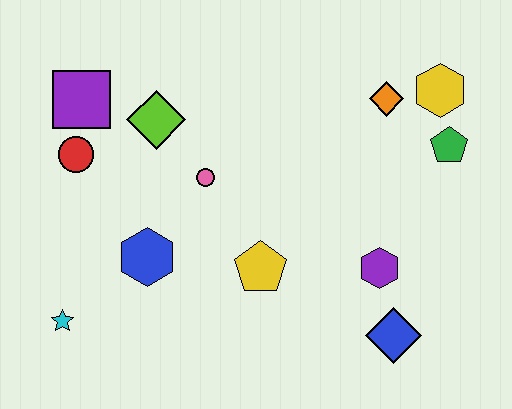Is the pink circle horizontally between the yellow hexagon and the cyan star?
Yes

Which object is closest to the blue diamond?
The purple hexagon is closest to the blue diamond.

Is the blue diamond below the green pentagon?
Yes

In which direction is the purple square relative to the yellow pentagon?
The purple square is to the left of the yellow pentagon.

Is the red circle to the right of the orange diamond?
No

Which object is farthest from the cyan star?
The yellow hexagon is farthest from the cyan star.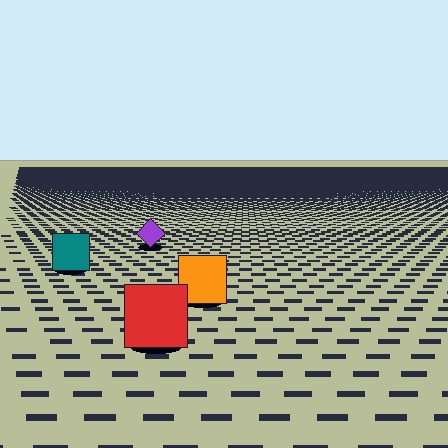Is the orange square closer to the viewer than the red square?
No. The red square is closer — you can tell from the texture gradient: the ground texture is coarser near it.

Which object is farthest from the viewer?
The purple diamond is farthest from the viewer. It appears smaller and the ground texture around it is denser.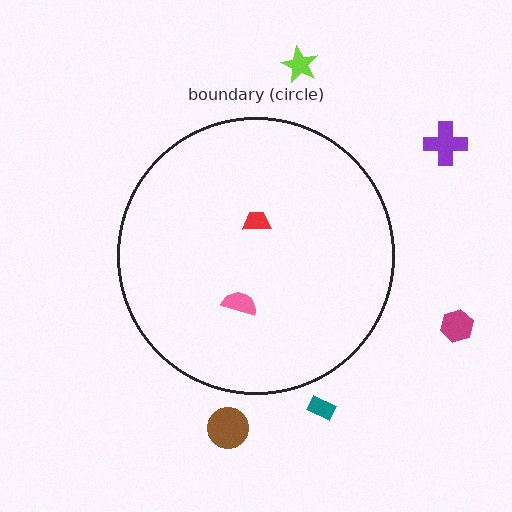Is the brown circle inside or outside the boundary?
Outside.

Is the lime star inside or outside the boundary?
Outside.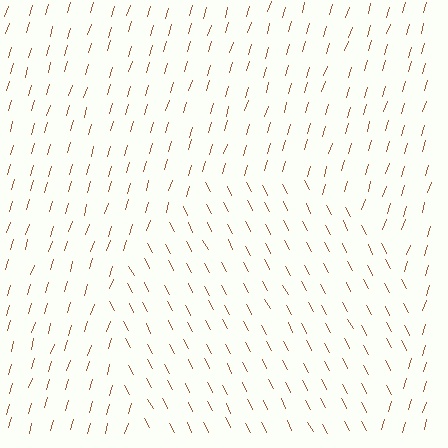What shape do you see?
I see a circle.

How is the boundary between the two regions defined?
The boundary is defined purely by a change in line orientation (approximately 45 degrees difference). All lines are the same color and thickness.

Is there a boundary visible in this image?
Yes, there is a texture boundary formed by a change in line orientation.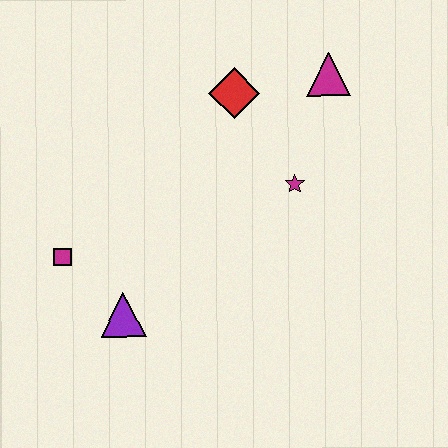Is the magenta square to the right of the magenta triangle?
No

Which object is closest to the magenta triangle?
The red diamond is closest to the magenta triangle.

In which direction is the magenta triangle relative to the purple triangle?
The magenta triangle is above the purple triangle.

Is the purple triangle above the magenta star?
No